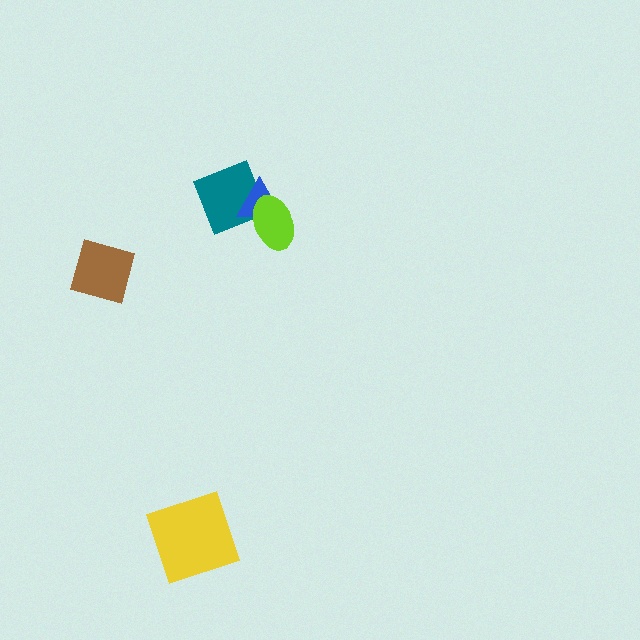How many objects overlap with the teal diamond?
2 objects overlap with the teal diamond.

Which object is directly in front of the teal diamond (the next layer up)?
The blue triangle is directly in front of the teal diamond.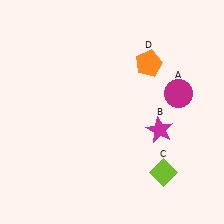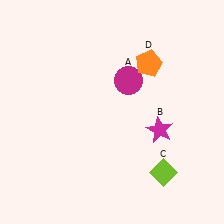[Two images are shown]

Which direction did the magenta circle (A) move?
The magenta circle (A) moved left.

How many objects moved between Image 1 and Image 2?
1 object moved between the two images.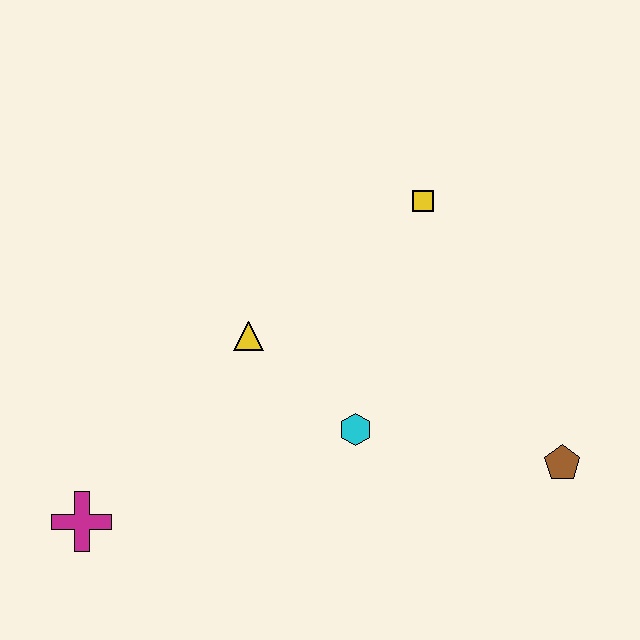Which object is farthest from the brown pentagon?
The magenta cross is farthest from the brown pentagon.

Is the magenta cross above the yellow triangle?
No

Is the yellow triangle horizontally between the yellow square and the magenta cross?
Yes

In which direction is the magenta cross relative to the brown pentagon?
The magenta cross is to the left of the brown pentagon.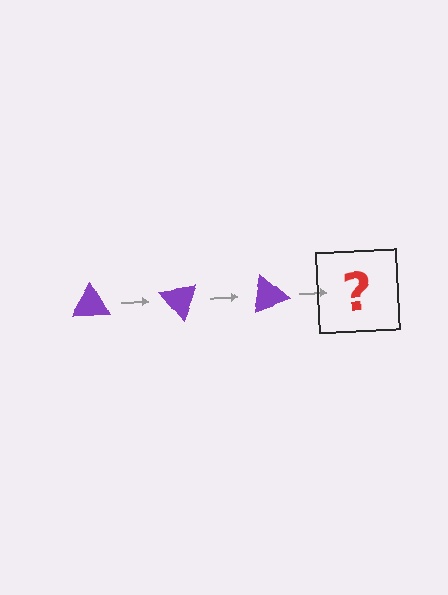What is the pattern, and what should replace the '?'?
The pattern is that the triangle rotates 50 degrees each step. The '?' should be a purple triangle rotated 150 degrees.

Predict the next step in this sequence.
The next step is a purple triangle rotated 150 degrees.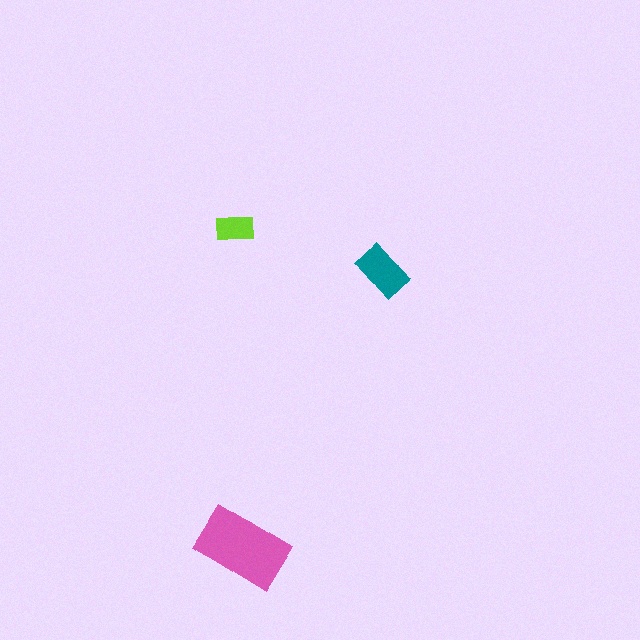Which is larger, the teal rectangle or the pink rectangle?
The pink one.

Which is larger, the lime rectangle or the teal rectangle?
The teal one.